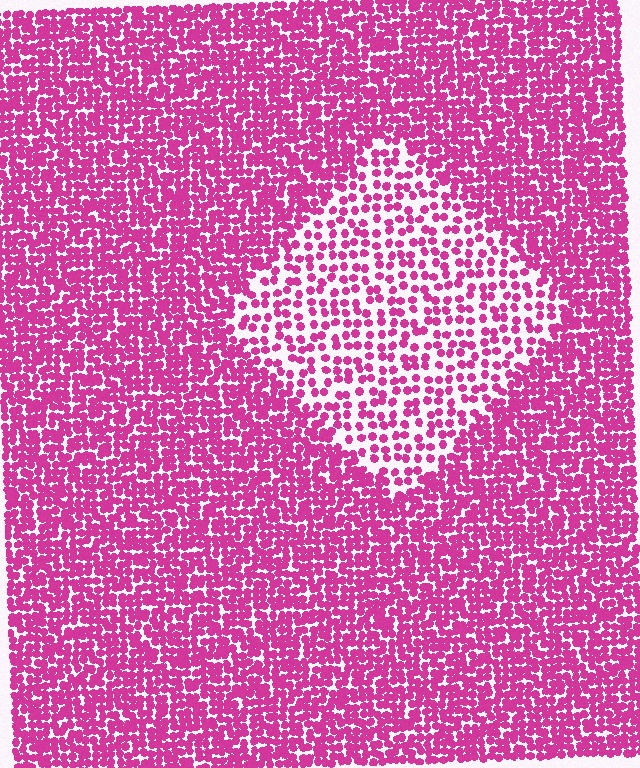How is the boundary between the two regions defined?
The boundary is defined by a change in element density (approximately 2.1x ratio). All elements are the same color, size, and shape.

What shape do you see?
I see a diamond.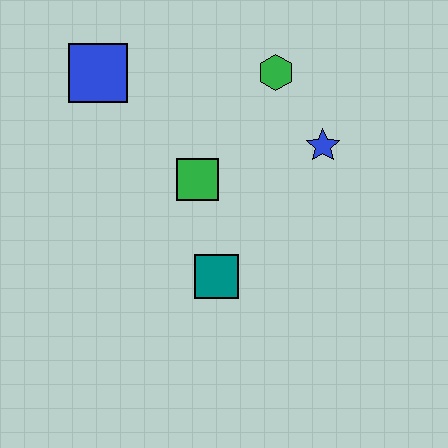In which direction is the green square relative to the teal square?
The green square is above the teal square.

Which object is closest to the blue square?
The green square is closest to the blue square.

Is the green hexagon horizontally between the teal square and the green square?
No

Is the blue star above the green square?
Yes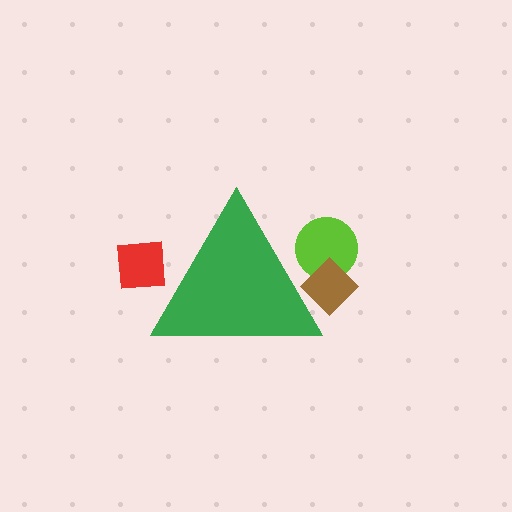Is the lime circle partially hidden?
Yes, the lime circle is partially hidden behind the green triangle.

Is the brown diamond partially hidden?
Yes, the brown diamond is partially hidden behind the green triangle.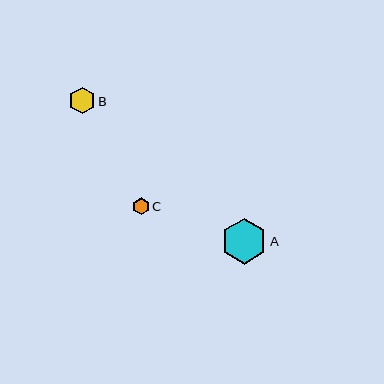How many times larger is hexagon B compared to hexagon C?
Hexagon B is approximately 1.6 times the size of hexagon C.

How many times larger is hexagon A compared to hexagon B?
Hexagon A is approximately 1.7 times the size of hexagon B.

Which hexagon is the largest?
Hexagon A is the largest with a size of approximately 46 pixels.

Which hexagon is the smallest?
Hexagon C is the smallest with a size of approximately 17 pixels.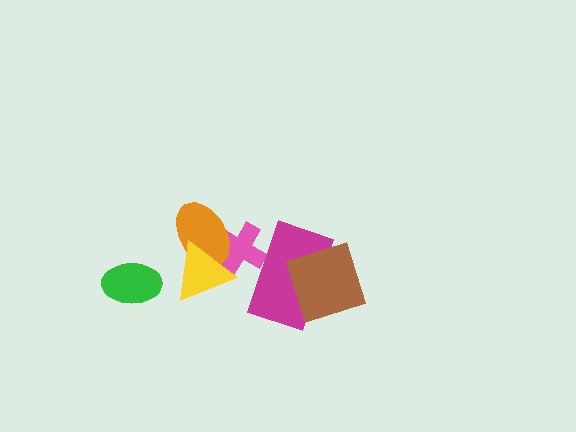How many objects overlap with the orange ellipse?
2 objects overlap with the orange ellipse.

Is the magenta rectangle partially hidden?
Yes, it is partially covered by another shape.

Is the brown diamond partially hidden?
No, no other shape covers it.